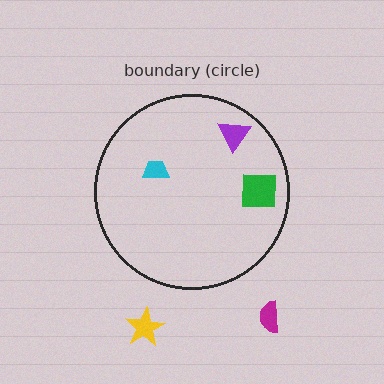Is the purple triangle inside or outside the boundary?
Inside.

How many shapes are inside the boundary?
3 inside, 2 outside.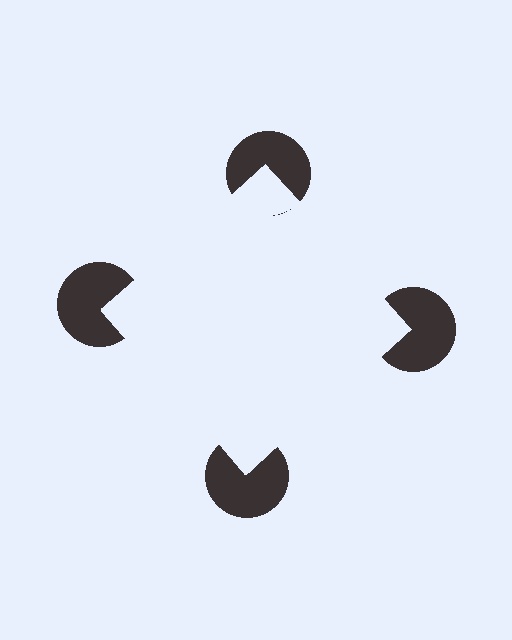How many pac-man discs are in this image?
There are 4 — one at each vertex of the illusory square.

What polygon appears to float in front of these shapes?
An illusory square — its edges are inferred from the aligned wedge cuts in the pac-man discs, not physically drawn.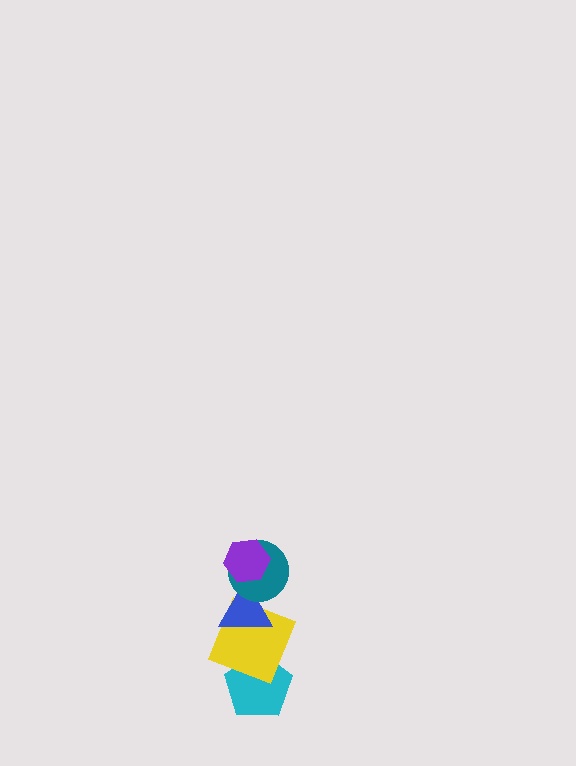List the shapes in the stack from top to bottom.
From top to bottom: the purple hexagon, the teal circle, the blue triangle, the yellow square, the cyan pentagon.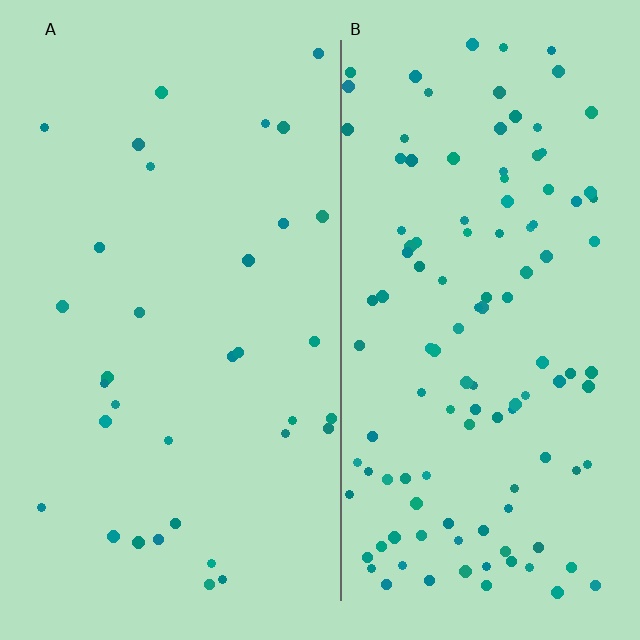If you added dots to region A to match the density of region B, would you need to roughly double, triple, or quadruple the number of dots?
Approximately quadruple.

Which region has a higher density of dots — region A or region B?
B (the right).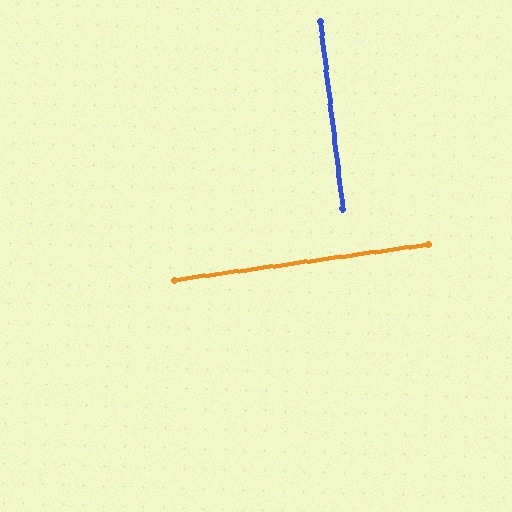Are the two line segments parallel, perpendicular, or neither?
Perpendicular — they meet at approximately 89°.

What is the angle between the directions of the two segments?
Approximately 89 degrees.